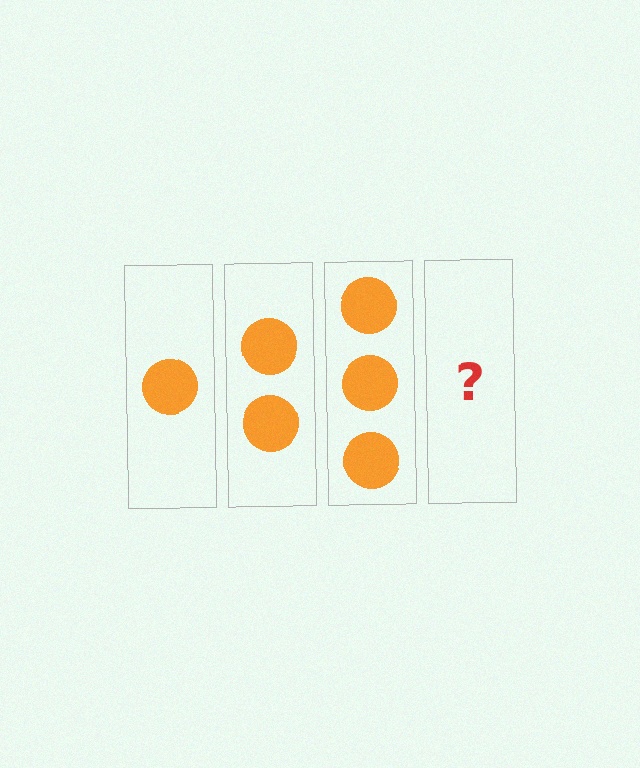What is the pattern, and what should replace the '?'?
The pattern is that each step adds one more circle. The '?' should be 4 circles.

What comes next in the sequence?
The next element should be 4 circles.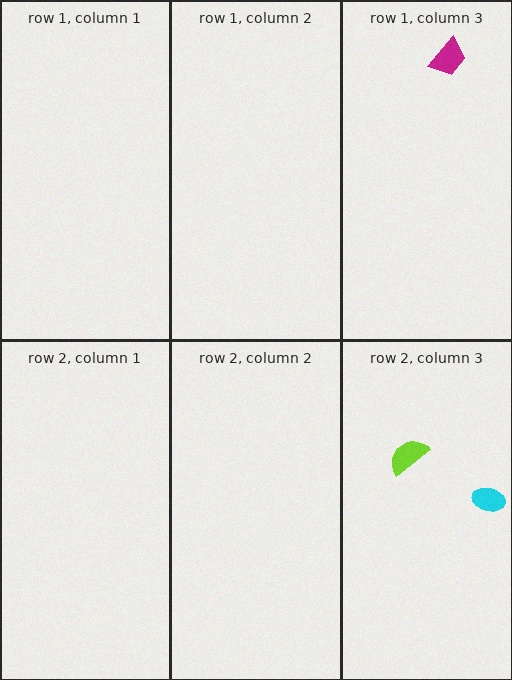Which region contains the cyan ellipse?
The row 2, column 3 region.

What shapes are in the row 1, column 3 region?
The magenta trapezoid.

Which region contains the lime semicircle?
The row 2, column 3 region.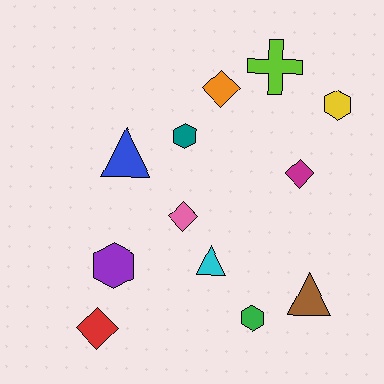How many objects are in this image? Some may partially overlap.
There are 12 objects.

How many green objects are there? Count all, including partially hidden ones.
There is 1 green object.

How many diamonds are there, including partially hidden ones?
There are 4 diamonds.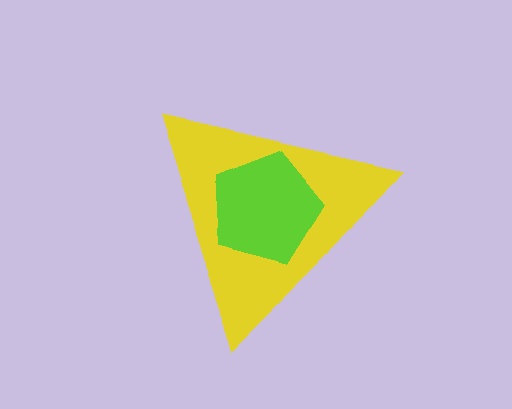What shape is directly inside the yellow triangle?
The lime pentagon.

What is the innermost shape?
The lime pentagon.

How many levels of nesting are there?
2.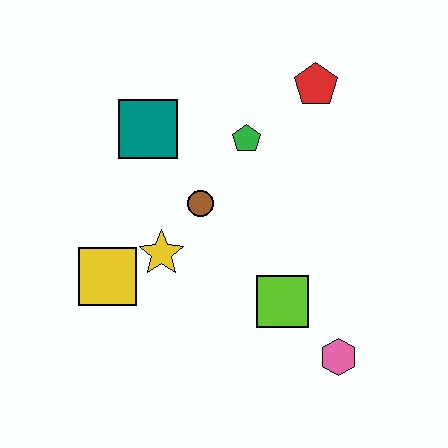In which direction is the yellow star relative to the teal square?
The yellow star is below the teal square.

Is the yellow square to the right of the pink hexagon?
No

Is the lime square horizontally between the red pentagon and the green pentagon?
Yes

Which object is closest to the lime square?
The pink hexagon is closest to the lime square.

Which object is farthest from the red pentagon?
The yellow square is farthest from the red pentagon.